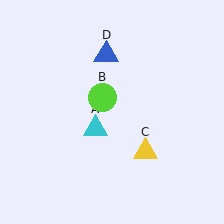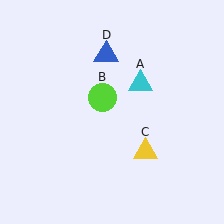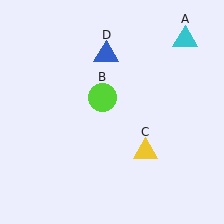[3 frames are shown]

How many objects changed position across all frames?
1 object changed position: cyan triangle (object A).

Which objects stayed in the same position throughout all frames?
Lime circle (object B) and yellow triangle (object C) and blue triangle (object D) remained stationary.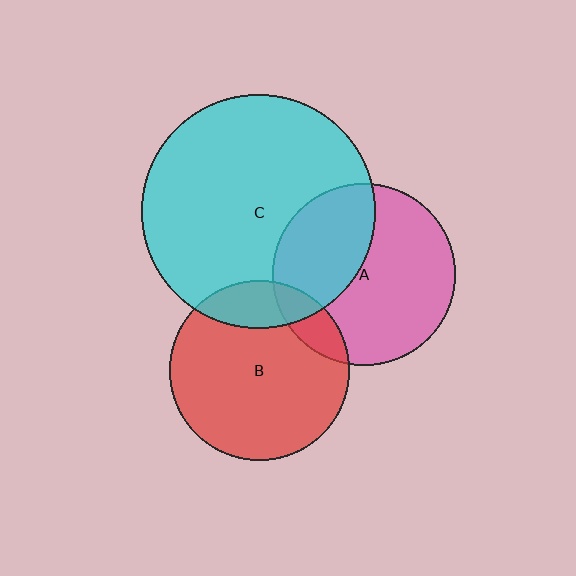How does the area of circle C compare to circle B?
Approximately 1.7 times.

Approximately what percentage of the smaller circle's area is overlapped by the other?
Approximately 15%.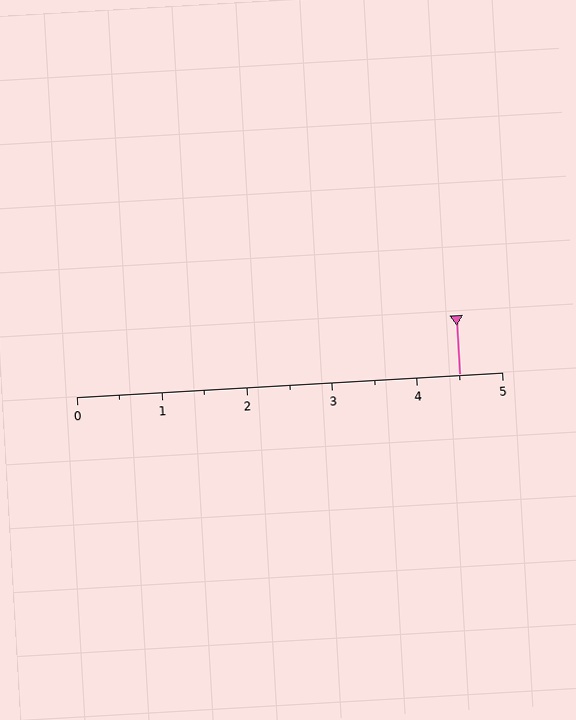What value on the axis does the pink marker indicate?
The marker indicates approximately 4.5.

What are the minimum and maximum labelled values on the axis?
The axis runs from 0 to 5.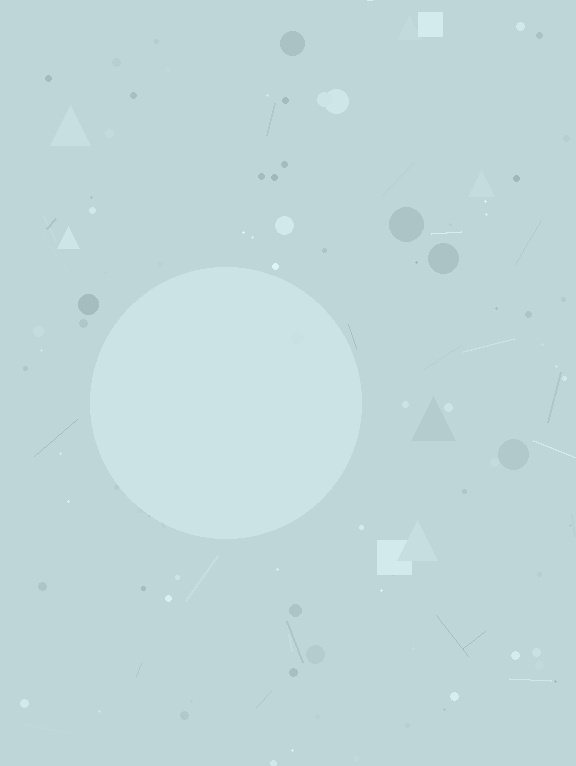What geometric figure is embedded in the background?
A circle is embedded in the background.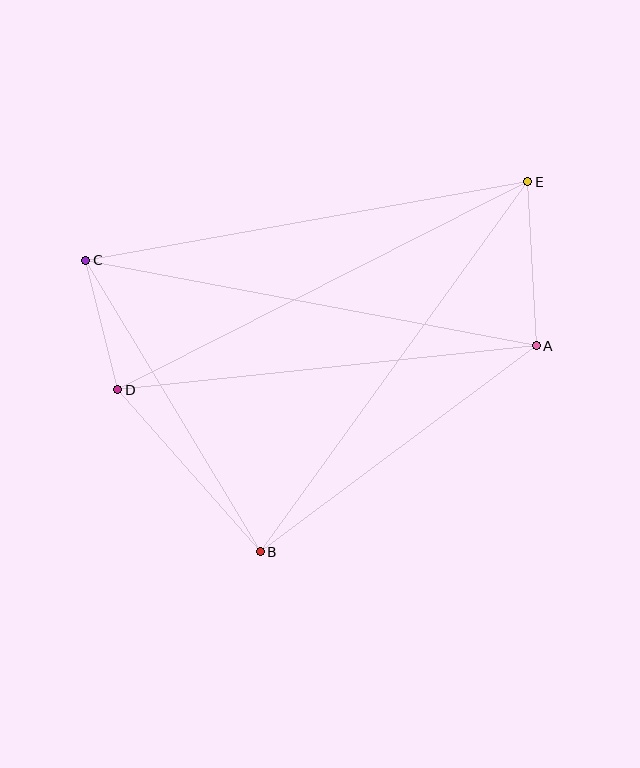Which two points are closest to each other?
Points C and D are closest to each other.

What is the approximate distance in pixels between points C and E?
The distance between C and E is approximately 449 pixels.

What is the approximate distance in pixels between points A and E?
The distance between A and E is approximately 164 pixels.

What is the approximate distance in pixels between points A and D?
The distance between A and D is approximately 421 pixels.